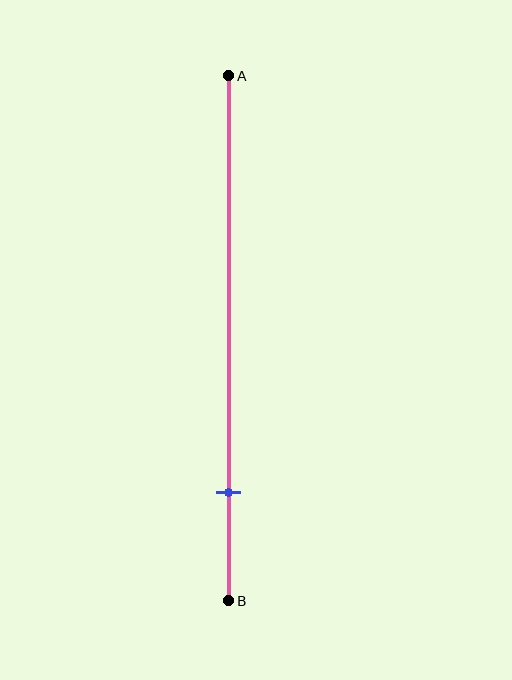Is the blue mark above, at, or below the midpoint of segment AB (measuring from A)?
The blue mark is below the midpoint of segment AB.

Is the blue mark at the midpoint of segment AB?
No, the mark is at about 80% from A, not at the 50% midpoint.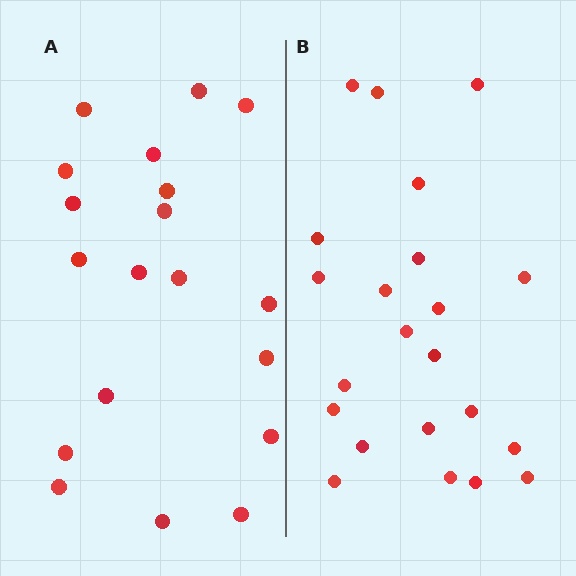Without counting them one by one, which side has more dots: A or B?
Region B (the right region) has more dots.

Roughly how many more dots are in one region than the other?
Region B has just a few more — roughly 2 or 3 more dots than region A.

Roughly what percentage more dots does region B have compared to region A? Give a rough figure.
About 15% more.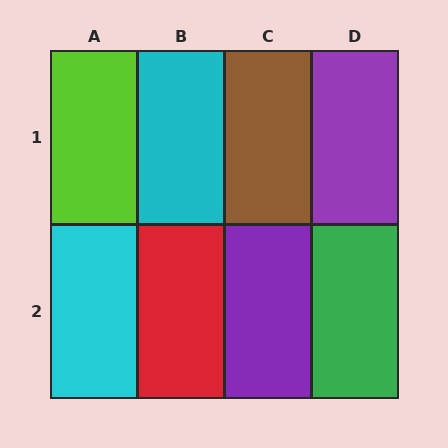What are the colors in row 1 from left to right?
Lime, cyan, brown, purple.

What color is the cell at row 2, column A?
Cyan.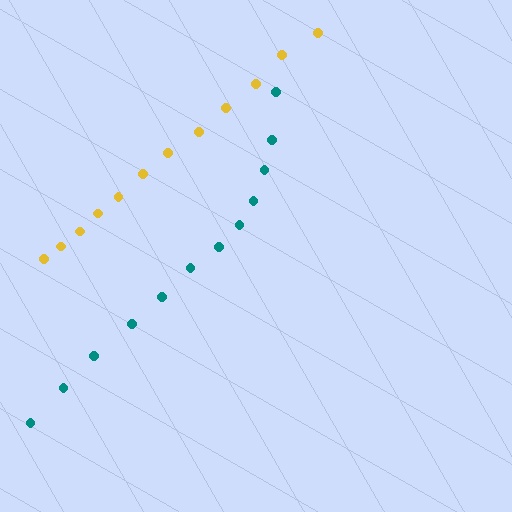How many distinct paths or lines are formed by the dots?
There are 2 distinct paths.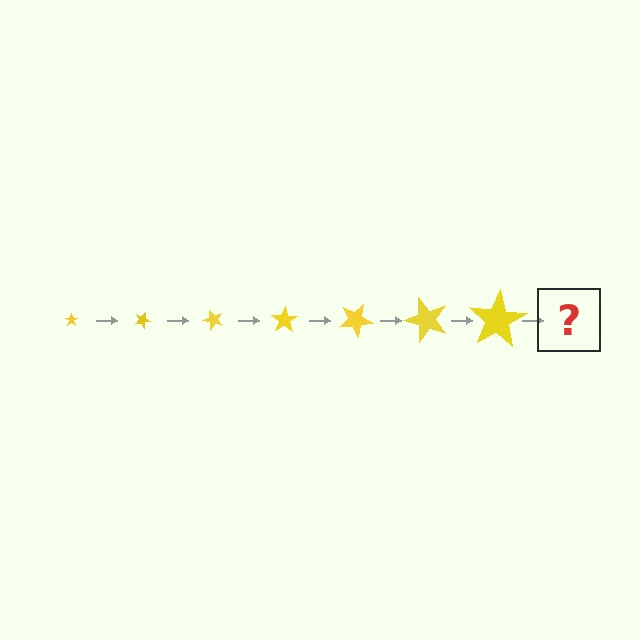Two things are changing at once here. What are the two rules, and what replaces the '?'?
The two rules are that the star grows larger each step and it rotates 25 degrees each step. The '?' should be a star, larger than the previous one and rotated 175 degrees from the start.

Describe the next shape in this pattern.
It should be a star, larger than the previous one and rotated 175 degrees from the start.